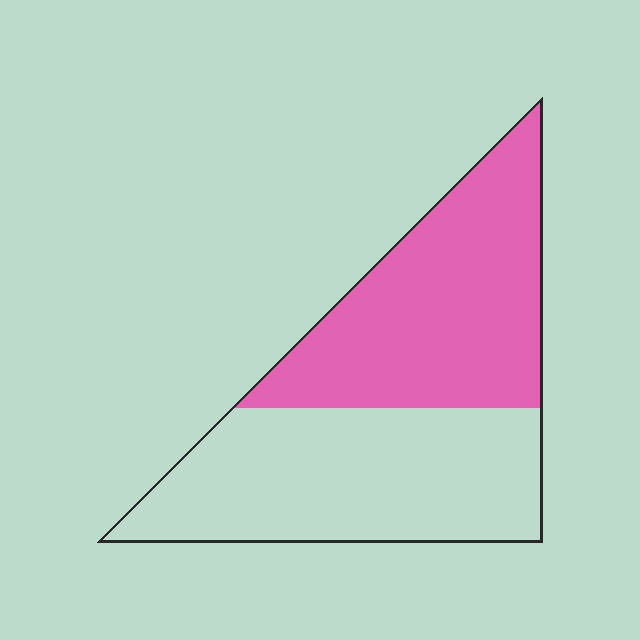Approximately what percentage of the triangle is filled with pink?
Approximately 50%.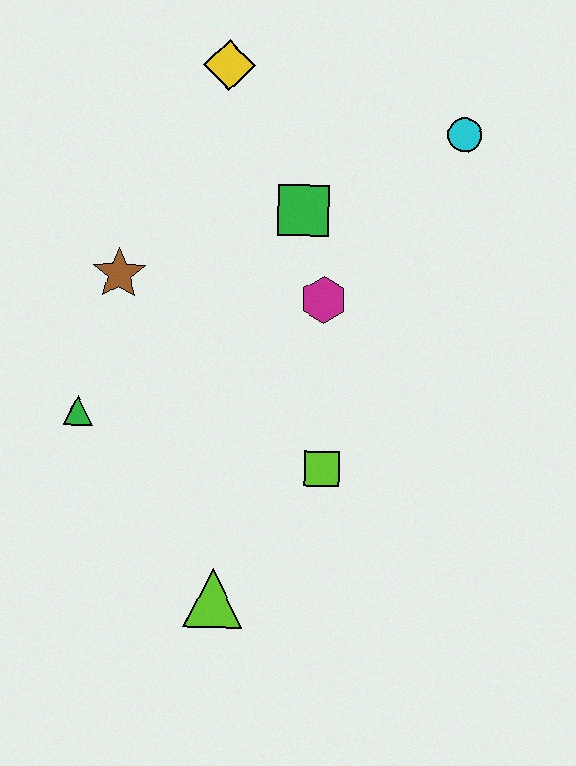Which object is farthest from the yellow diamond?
The lime triangle is farthest from the yellow diamond.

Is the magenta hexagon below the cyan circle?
Yes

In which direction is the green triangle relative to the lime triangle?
The green triangle is above the lime triangle.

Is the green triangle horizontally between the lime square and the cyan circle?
No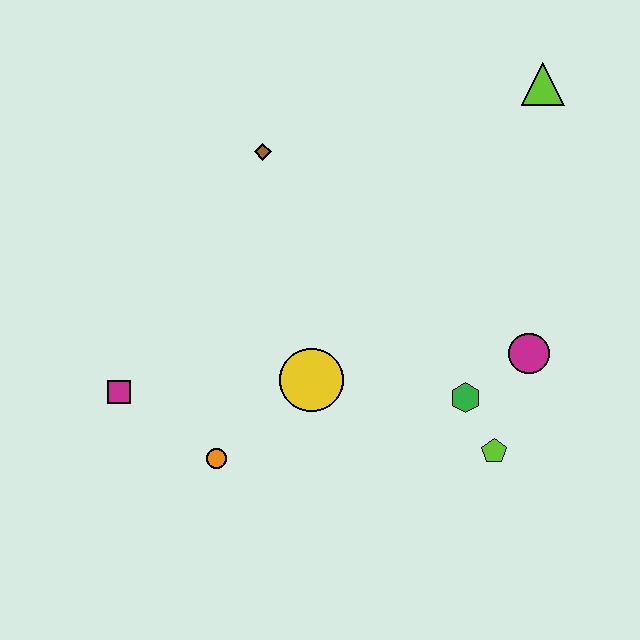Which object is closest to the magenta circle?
The green hexagon is closest to the magenta circle.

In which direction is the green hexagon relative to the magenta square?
The green hexagon is to the right of the magenta square.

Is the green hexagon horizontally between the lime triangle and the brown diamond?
Yes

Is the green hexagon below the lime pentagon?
No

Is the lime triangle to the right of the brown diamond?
Yes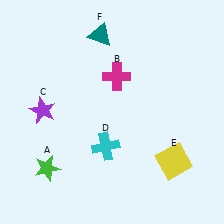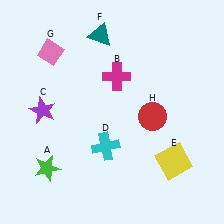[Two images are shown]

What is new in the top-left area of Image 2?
A pink diamond (G) was added in the top-left area of Image 2.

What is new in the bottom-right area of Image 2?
A red circle (H) was added in the bottom-right area of Image 2.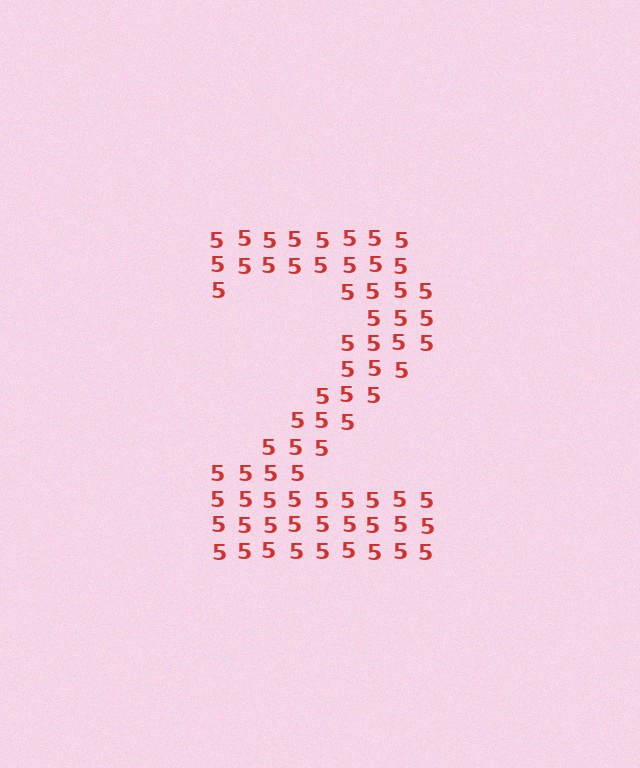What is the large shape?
The large shape is the digit 2.